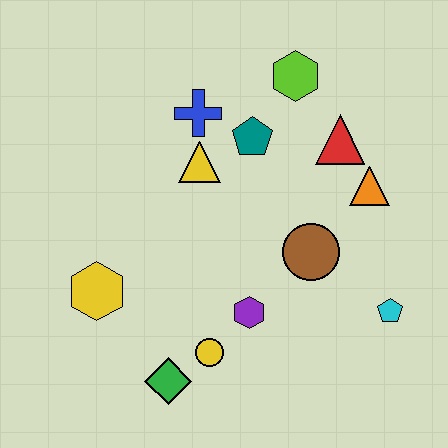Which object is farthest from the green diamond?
The lime hexagon is farthest from the green diamond.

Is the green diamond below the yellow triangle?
Yes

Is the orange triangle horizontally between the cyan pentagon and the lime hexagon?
Yes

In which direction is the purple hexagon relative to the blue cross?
The purple hexagon is below the blue cross.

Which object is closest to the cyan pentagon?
The brown circle is closest to the cyan pentagon.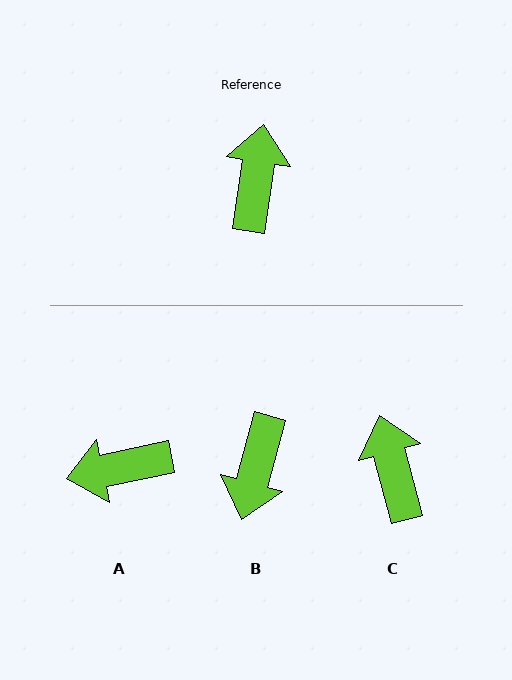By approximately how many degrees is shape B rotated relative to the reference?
Approximately 173 degrees counter-clockwise.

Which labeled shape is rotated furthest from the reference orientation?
B, about 173 degrees away.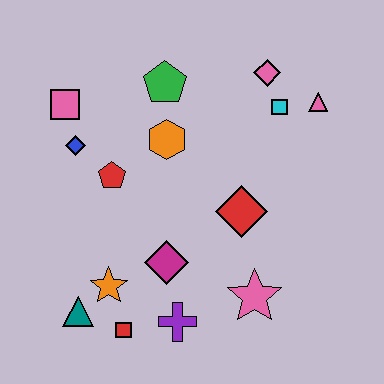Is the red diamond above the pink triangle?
No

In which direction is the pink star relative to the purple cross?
The pink star is to the right of the purple cross.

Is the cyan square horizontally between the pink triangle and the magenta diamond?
Yes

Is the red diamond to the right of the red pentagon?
Yes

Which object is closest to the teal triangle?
The orange star is closest to the teal triangle.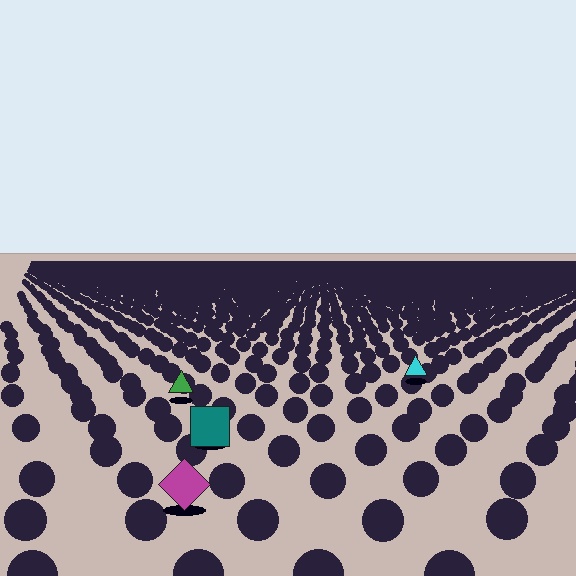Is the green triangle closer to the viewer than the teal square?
No. The teal square is closer — you can tell from the texture gradient: the ground texture is coarser near it.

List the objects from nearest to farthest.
From nearest to farthest: the magenta diamond, the teal square, the green triangle, the cyan triangle.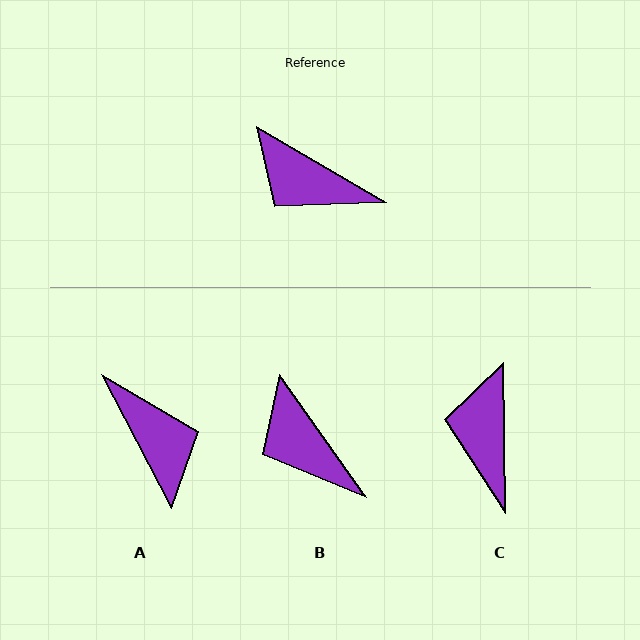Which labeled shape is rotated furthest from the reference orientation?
A, about 148 degrees away.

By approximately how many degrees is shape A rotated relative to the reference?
Approximately 148 degrees counter-clockwise.